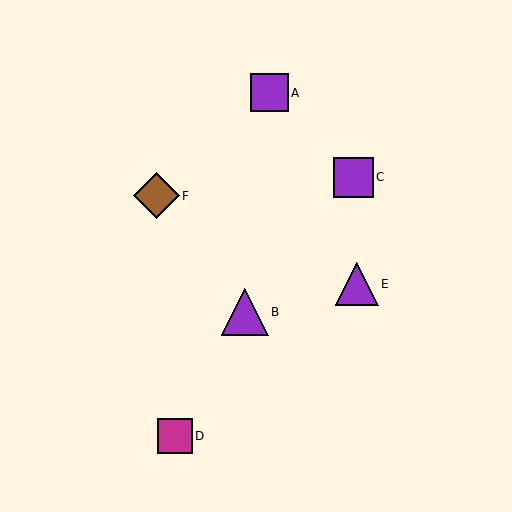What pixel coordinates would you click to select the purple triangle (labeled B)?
Click at (245, 312) to select the purple triangle B.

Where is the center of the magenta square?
The center of the magenta square is at (175, 436).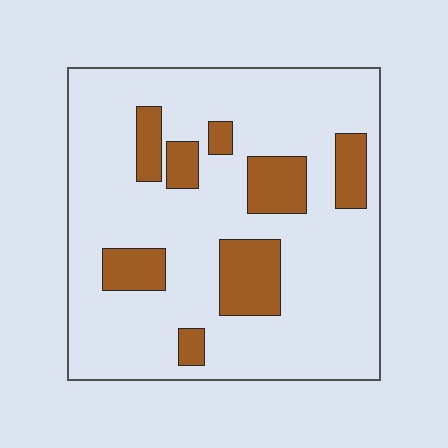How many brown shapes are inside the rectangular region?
8.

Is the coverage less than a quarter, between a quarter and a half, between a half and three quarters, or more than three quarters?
Less than a quarter.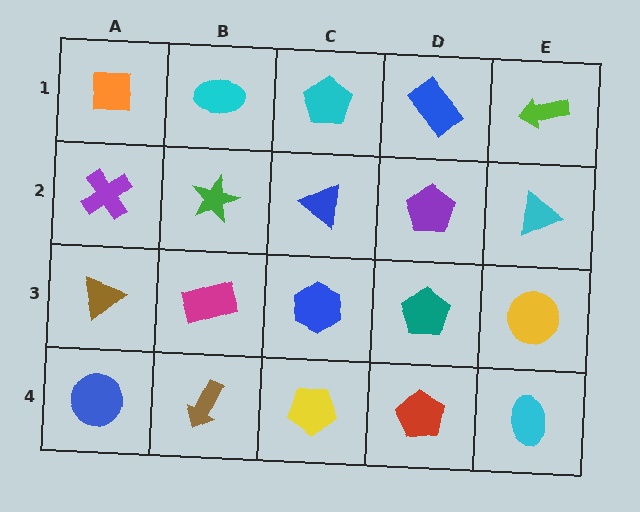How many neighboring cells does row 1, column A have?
2.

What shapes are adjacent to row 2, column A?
An orange square (row 1, column A), a brown triangle (row 3, column A), a green star (row 2, column B).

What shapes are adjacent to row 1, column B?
A green star (row 2, column B), an orange square (row 1, column A), a cyan pentagon (row 1, column C).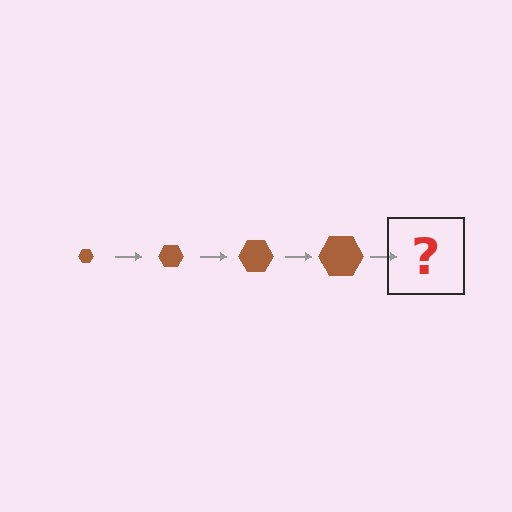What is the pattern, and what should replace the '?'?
The pattern is that the hexagon gets progressively larger each step. The '?' should be a brown hexagon, larger than the previous one.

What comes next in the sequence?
The next element should be a brown hexagon, larger than the previous one.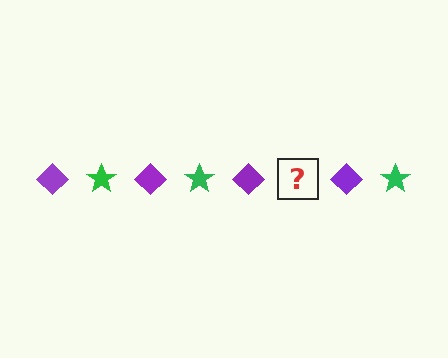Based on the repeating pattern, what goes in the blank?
The blank should be a green star.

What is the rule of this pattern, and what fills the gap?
The rule is that the pattern alternates between purple diamond and green star. The gap should be filled with a green star.